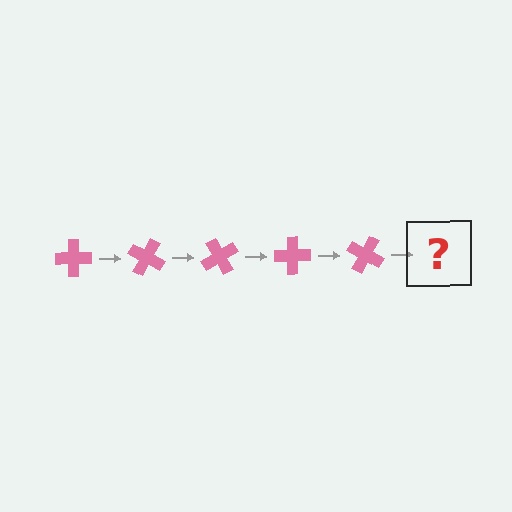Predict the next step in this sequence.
The next step is a pink cross rotated 150 degrees.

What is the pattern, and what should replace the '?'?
The pattern is that the cross rotates 30 degrees each step. The '?' should be a pink cross rotated 150 degrees.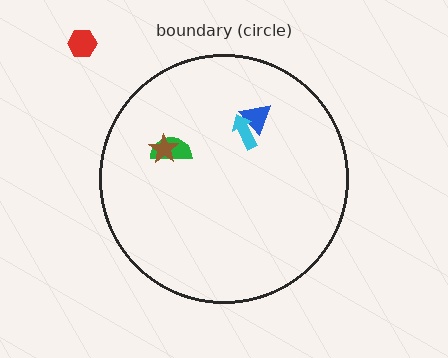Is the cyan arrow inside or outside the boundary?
Inside.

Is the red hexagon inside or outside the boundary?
Outside.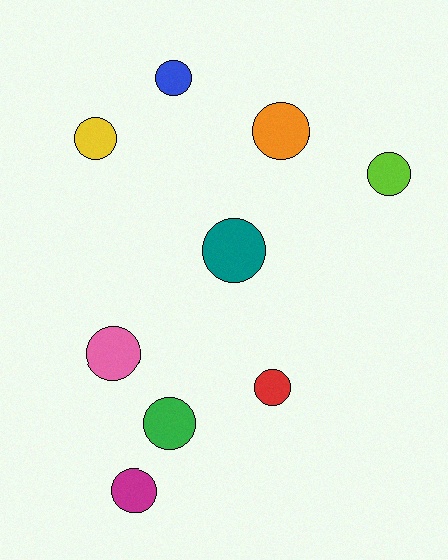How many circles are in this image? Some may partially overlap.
There are 9 circles.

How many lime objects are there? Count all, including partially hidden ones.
There is 1 lime object.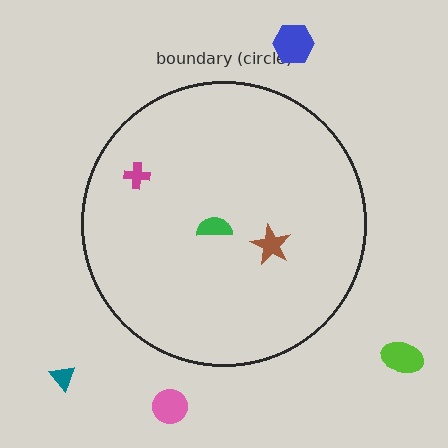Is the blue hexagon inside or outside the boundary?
Outside.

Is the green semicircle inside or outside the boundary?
Inside.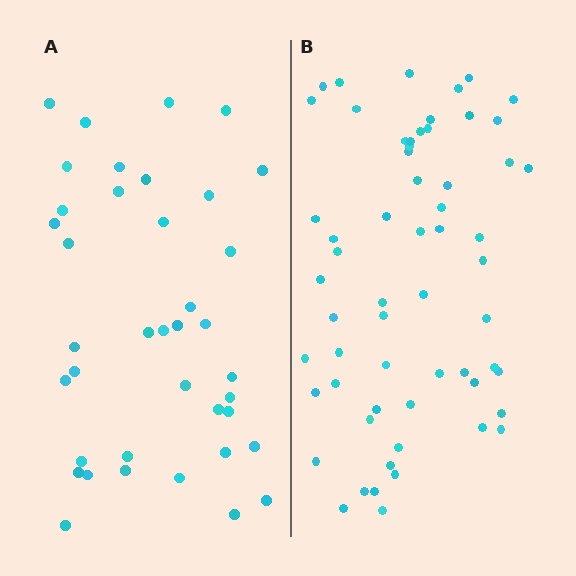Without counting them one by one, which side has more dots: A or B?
Region B (the right region) has more dots.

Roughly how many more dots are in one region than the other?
Region B has approximately 20 more dots than region A.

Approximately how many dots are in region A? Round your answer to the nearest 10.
About 40 dots. (The exact count is 39, which rounds to 40.)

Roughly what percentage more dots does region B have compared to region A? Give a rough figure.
About 55% more.